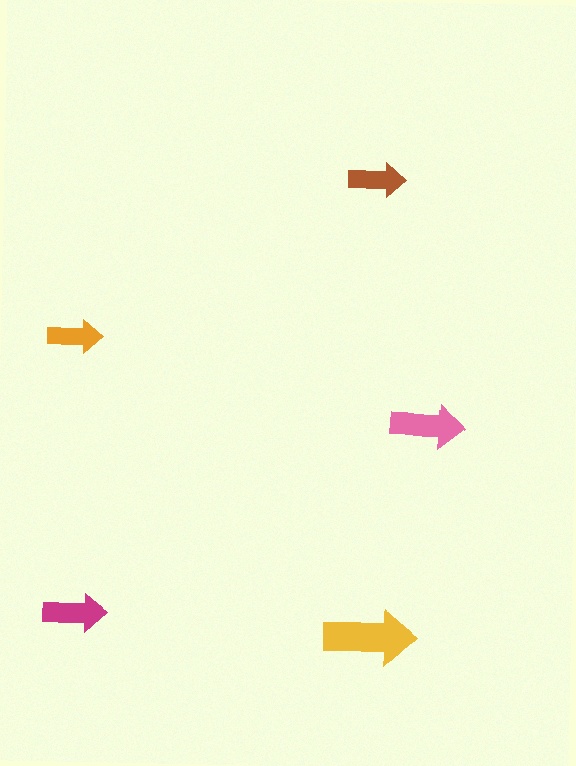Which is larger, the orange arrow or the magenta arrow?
The magenta one.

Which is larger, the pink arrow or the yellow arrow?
The yellow one.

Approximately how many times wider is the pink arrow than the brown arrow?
About 1.5 times wider.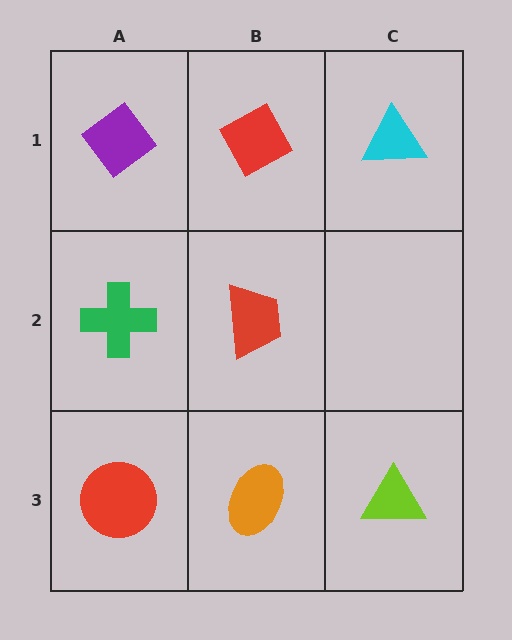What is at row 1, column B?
A red diamond.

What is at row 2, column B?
A red trapezoid.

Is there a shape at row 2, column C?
No, that cell is empty.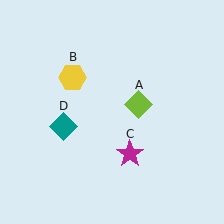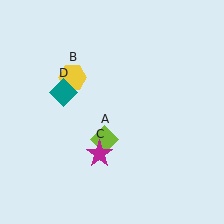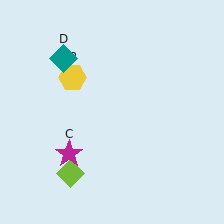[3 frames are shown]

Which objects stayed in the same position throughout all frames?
Yellow hexagon (object B) remained stationary.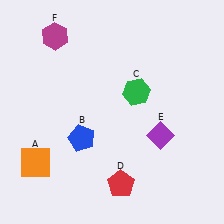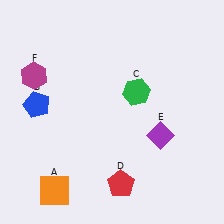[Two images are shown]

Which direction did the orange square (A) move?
The orange square (A) moved down.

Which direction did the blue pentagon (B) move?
The blue pentagon (B) moved left.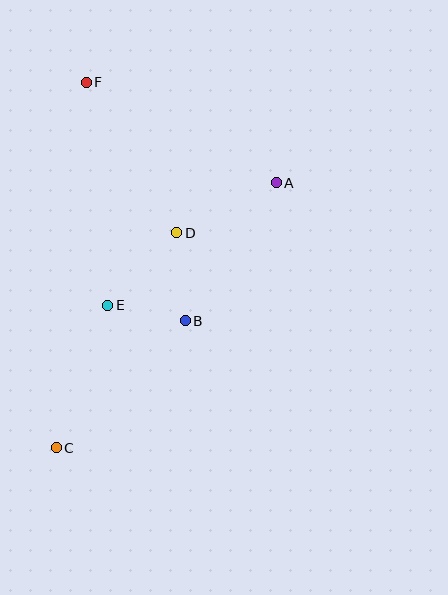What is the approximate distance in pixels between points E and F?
The distance between E and F is approximately 224 pixels.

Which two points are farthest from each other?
Points C and F are farthest from each other.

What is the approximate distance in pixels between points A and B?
The distance between A and B is approximately 165 pixels.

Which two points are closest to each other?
Points B and E are closest to each other.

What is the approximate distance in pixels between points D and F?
The distance between D and F is approximately 175 pixels.